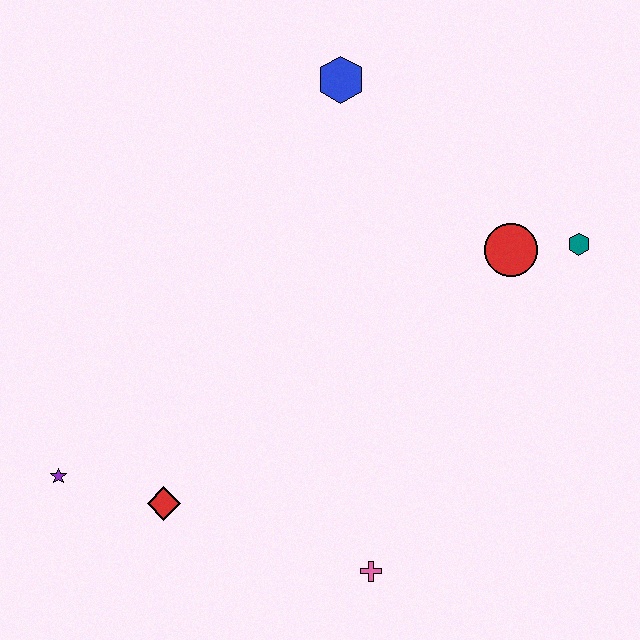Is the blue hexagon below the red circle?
No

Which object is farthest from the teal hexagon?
The purple star is farthest from the teal hexagon.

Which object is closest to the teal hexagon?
The red circle is closest to the teal hexagon.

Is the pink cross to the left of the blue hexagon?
No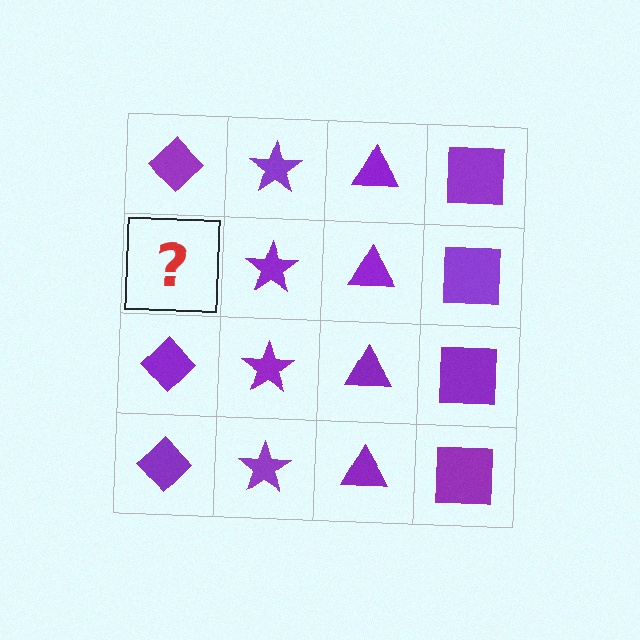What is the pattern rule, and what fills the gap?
The rule is that each column has a consistent shape. The gap should be filled with a purple diamond.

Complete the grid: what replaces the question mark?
The question mark should be replaced with a purple diamond.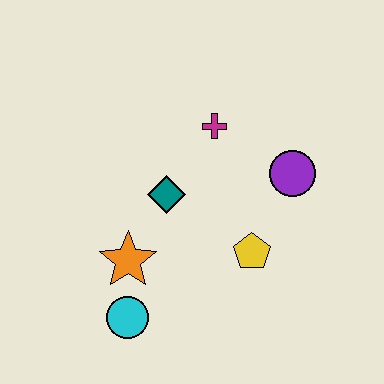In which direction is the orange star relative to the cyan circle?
The orange star is above the cyan circle.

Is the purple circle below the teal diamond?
No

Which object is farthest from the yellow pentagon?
The cyan circle is farthest from the yellow pentagon.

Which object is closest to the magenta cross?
The teal diamond is closest to the magenta cross.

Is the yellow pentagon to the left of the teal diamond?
No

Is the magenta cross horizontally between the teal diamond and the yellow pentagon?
Yes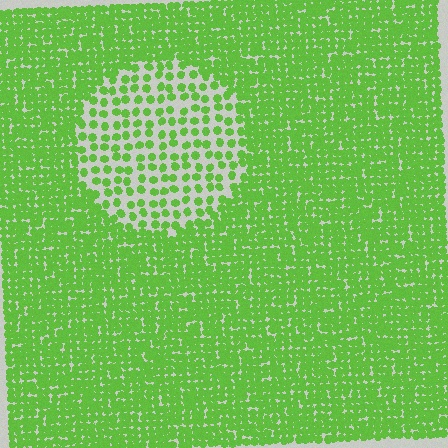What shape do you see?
I see a circle.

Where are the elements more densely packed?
The elements are more densely packed outside the circle boundary.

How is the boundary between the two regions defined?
The boundary is defined by a change in element density (approximately 2.4x ratio). All elements are the same color, size, and shape.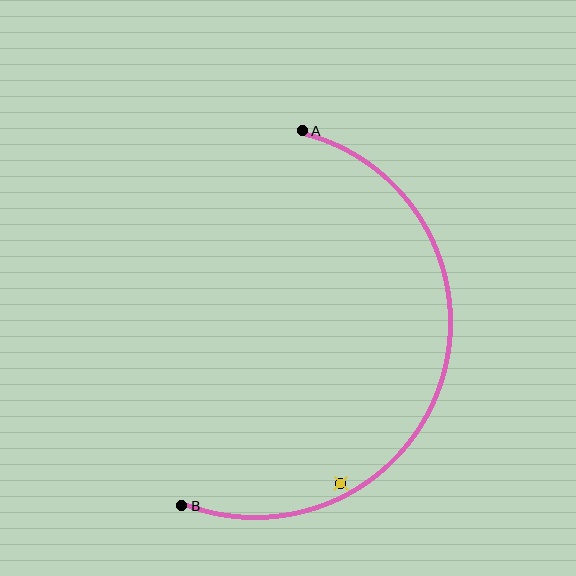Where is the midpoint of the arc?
The arc midpoint is the point on the curve farthest from the straight line joining A and B. It sits to the right of that line.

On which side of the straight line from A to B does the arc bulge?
The arc bulges to the right of the straight line connecting A and B.